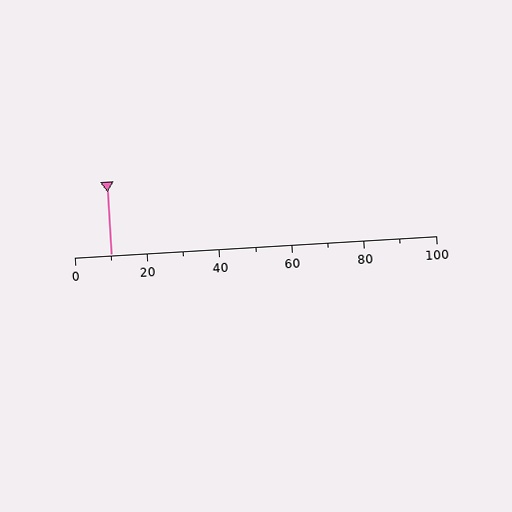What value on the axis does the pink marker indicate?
The marker indicates approximately 10.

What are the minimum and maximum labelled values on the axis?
The axis runs from 0 to 100.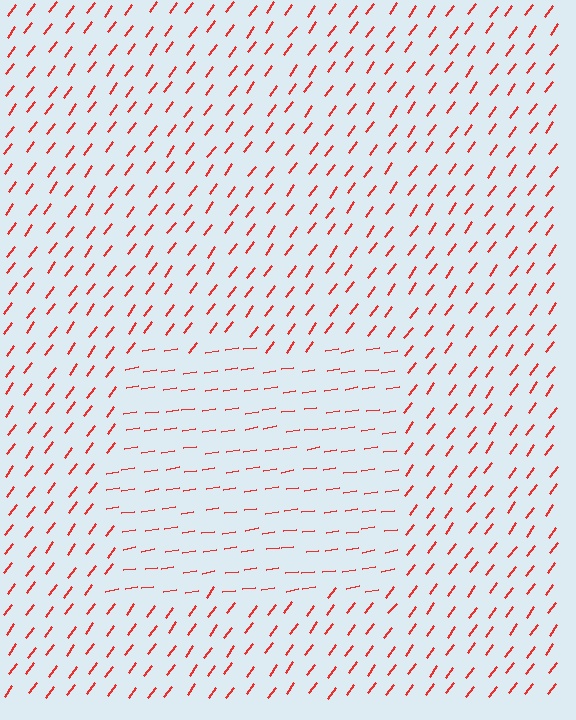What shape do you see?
I see a rectangle.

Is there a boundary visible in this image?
Yes, there is a texture boundary formed by a change in line orientation.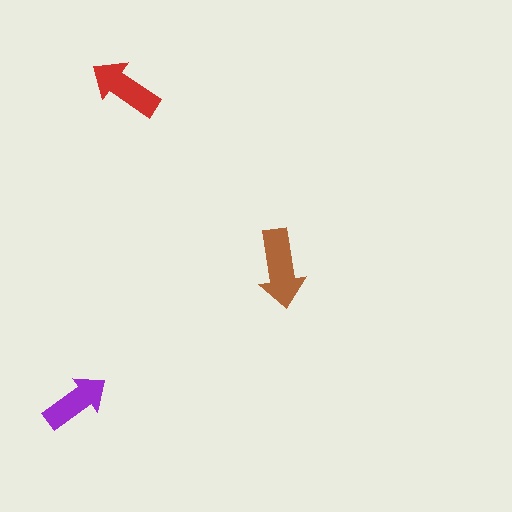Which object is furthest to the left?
The purple arrow is leftmost.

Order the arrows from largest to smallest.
the brown one, the red one, the purple one.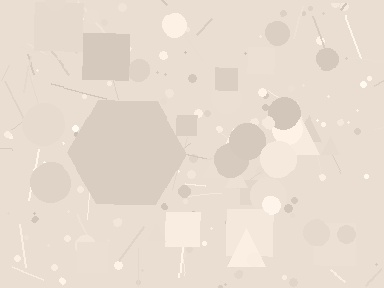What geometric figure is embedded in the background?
A hexagon is embedded in the background.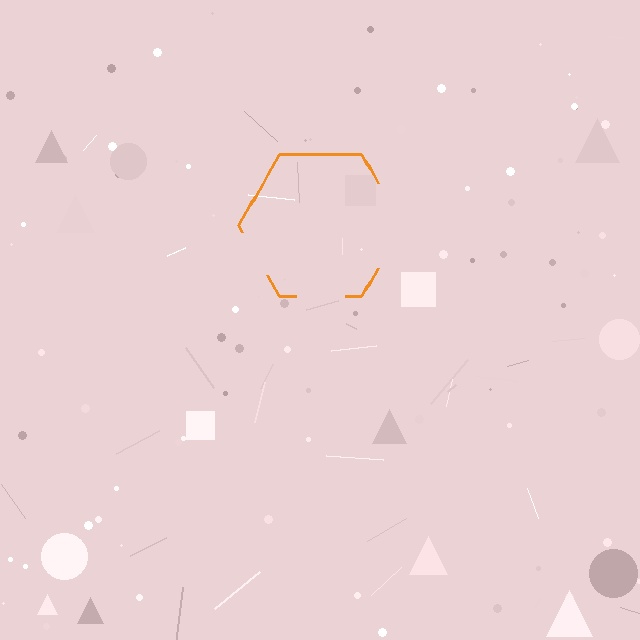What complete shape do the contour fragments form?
The contour fragments form a hexagon.